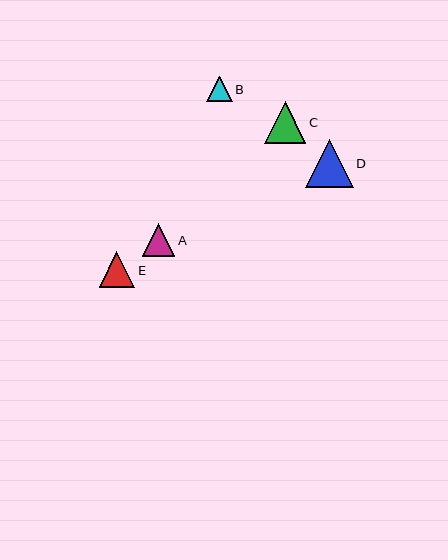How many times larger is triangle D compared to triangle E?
Triangle D is approximately 1.3 times the size of triangle E.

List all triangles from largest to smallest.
From largest to smallest: D, C, E, A, B.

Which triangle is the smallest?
Triangle B is the smallest with a size of approximately 25 pixels.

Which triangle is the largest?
Triangle D is the largest with a size of approximately 48 pixels.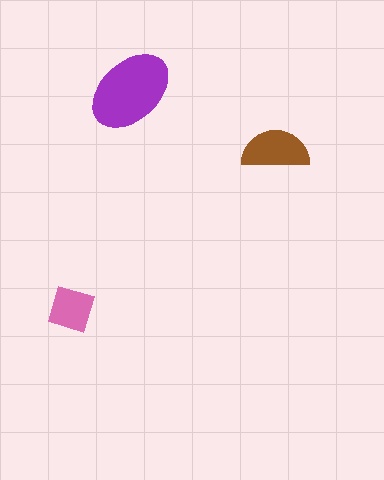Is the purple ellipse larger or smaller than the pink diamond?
Larger.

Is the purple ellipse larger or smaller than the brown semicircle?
Larger.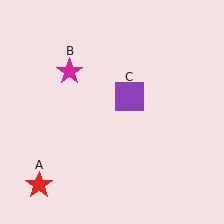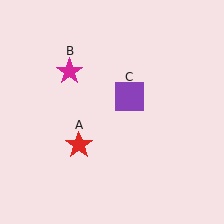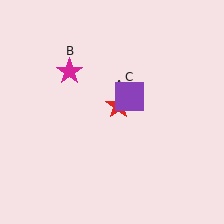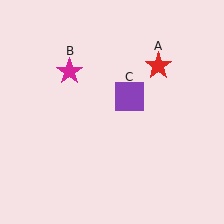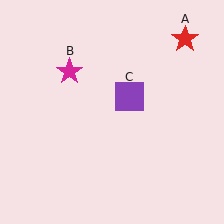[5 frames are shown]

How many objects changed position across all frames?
1 object changed position: red star (object A).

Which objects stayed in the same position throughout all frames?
Magenta star (object B) and purple square (object C) remained stationary.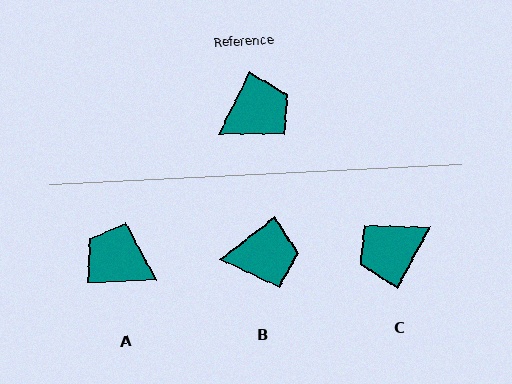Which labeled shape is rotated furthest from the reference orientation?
C, about 178 degrees away.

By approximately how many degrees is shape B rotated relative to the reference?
Approximately 26 degrees clockwise.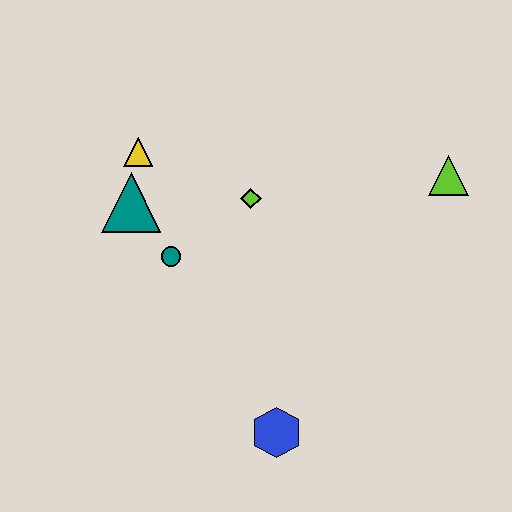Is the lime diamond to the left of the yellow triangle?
No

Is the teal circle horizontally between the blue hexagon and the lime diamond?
No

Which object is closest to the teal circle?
The teal triangle is closest to the teal circle.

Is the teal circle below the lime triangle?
Yes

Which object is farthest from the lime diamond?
The blue hexagon is farthest from the lime diamond.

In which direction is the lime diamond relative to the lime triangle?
The lime diamond is to the left of the lime triangle.